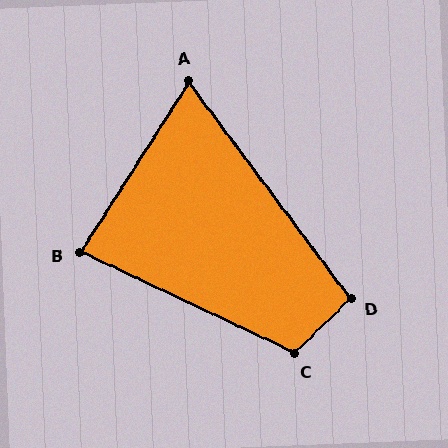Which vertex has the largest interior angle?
C, at approximately 111 degrees.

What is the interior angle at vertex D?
Approximately 98 degrees (obtuse).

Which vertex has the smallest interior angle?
A, at approximately 69 degrees.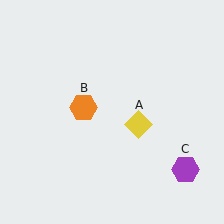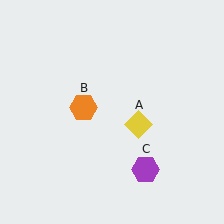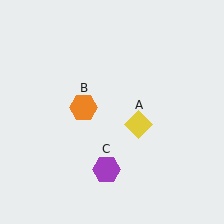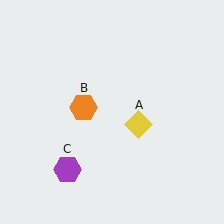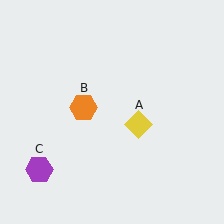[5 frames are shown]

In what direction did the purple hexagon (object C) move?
The purple hexagon (object C) moved left.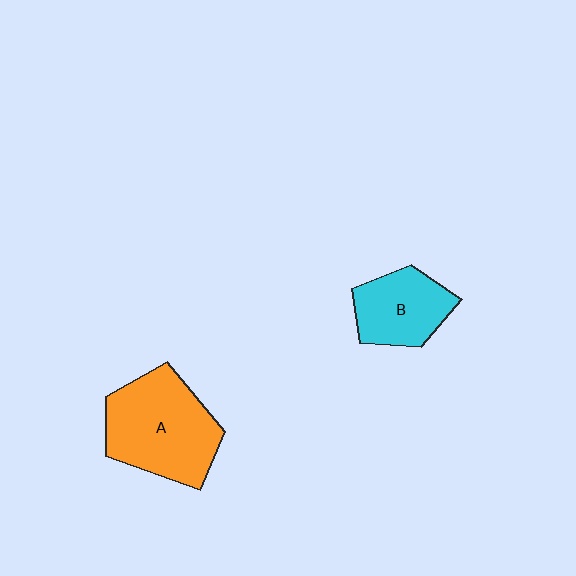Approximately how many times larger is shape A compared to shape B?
Approximately 1.6 times.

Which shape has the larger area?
Shape A (orange).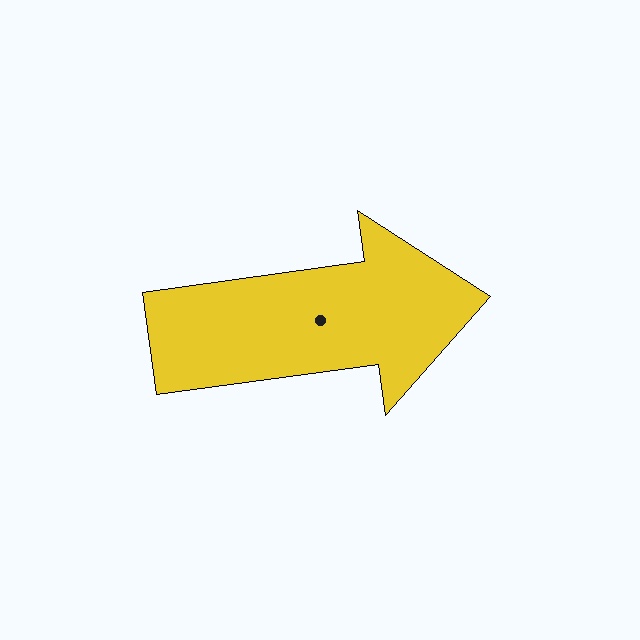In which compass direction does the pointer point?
East.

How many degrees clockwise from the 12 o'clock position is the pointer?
Approximately 82 degrees.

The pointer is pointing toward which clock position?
Roughly 3 o'clock.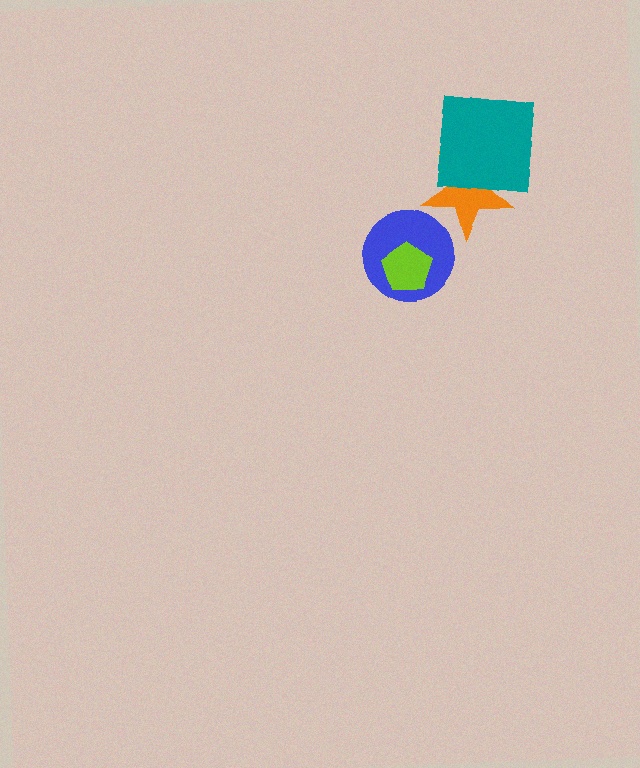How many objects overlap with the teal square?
1 object overlaps with the teal square.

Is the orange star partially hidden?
Yes, it is partially covered by another shape.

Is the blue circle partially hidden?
Yes, it is partially covered by another shape.